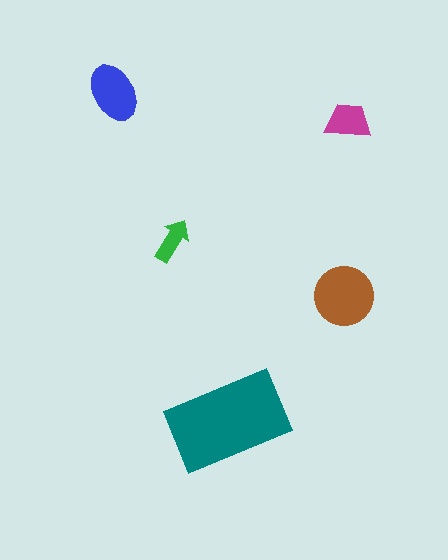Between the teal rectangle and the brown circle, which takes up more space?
The teal rectangle.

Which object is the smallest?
The green arrow.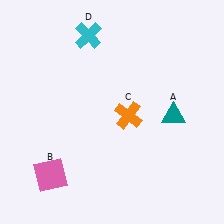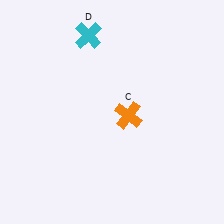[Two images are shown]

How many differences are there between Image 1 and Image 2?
There are 2 differences between the two images.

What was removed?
The teal triangle (A), the pink square (B) were removed in Image 2.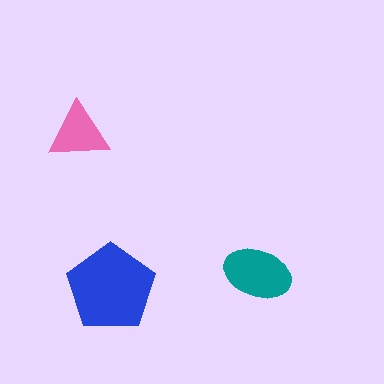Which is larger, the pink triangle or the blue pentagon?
The blue pentagon.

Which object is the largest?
The blue pentagon.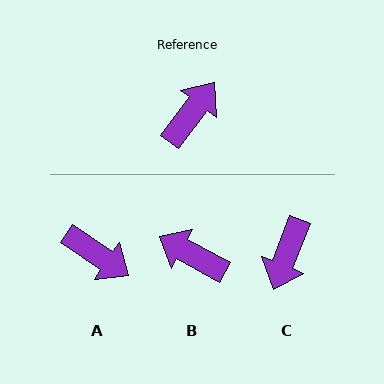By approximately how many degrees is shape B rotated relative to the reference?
Approximately 99 degrees counter-clockwise.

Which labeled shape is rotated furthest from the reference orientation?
C, about 164 degrees away.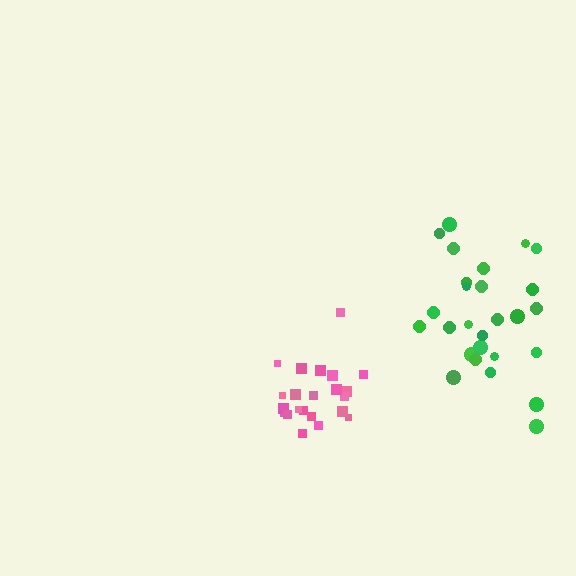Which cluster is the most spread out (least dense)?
Green.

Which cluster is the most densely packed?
Pink.